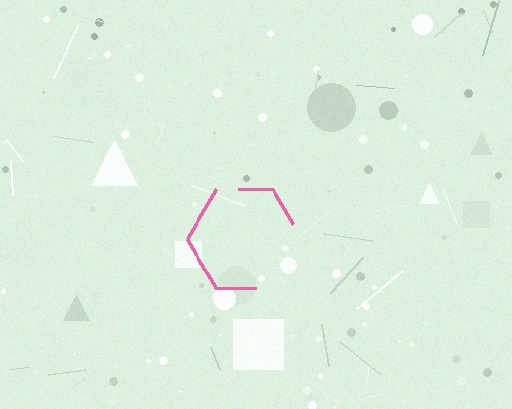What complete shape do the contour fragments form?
The contour fragments form a hexagon.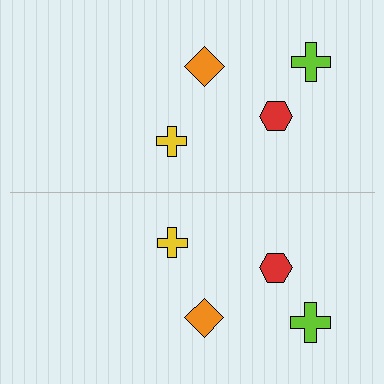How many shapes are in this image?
There are 8 shapes in this image.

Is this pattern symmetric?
Yes, this pattern has bilateral (reflection) symmetry.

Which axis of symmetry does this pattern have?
The pattern has a horizontal axis of symmetry running through the center of the image.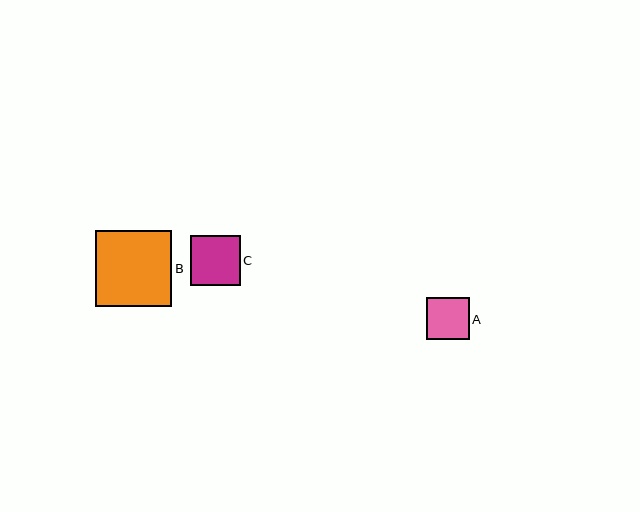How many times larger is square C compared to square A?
Square C is approximately 1.2 times the size of square A.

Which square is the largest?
Square B is the largest with a size of approximately 76 pixels.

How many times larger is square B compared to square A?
Square B is approximately 1.8 times the size of square A.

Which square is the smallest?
Square A is the smallest with a size of approximately 43 pixels.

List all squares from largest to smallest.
From largest to smallest: B, C, A.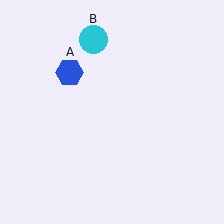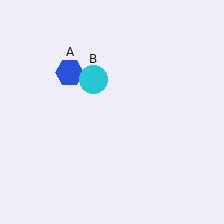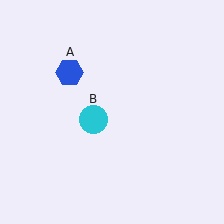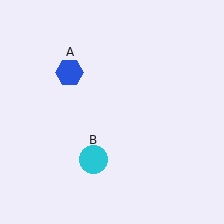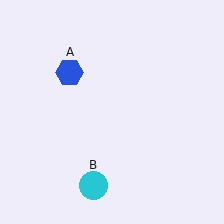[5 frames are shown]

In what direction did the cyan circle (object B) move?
The cyan circle (object B) moved down.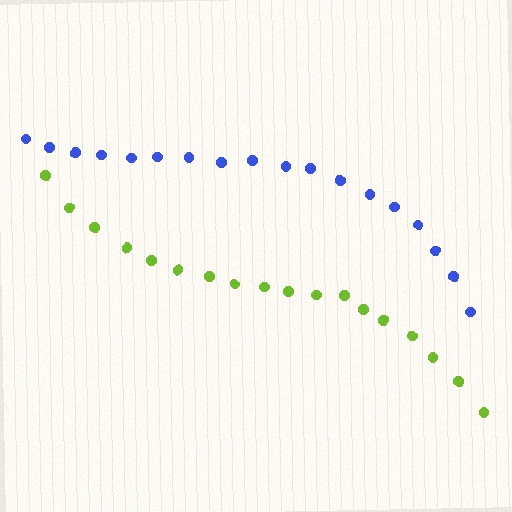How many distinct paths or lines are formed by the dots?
There are 2 distinct paths.